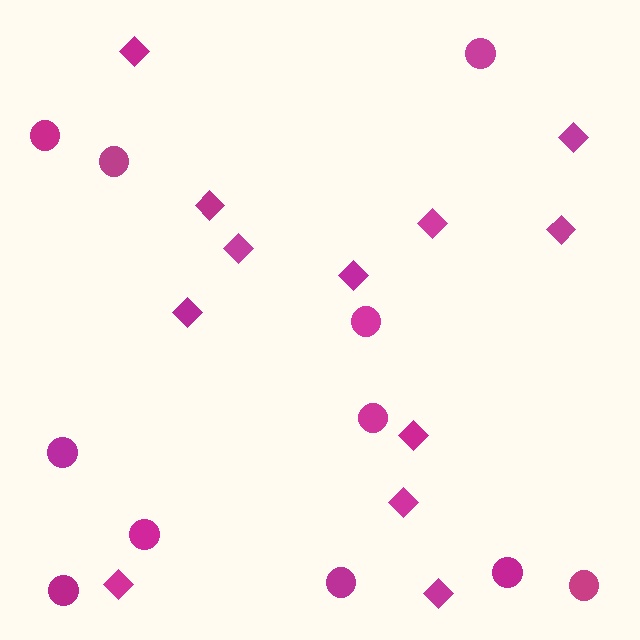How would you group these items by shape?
There are 2 groups: one group of diamonds (12) and one group of circles (11).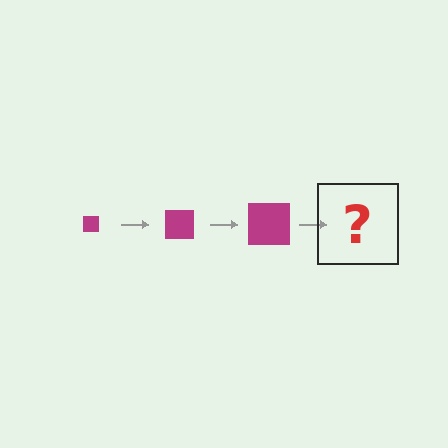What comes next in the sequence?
The next element should be a magenta square, larger than the previous one.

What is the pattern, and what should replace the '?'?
The pattern is that the square gets progressively larger each step. The '?' should be a magenta square, larger than the previous one.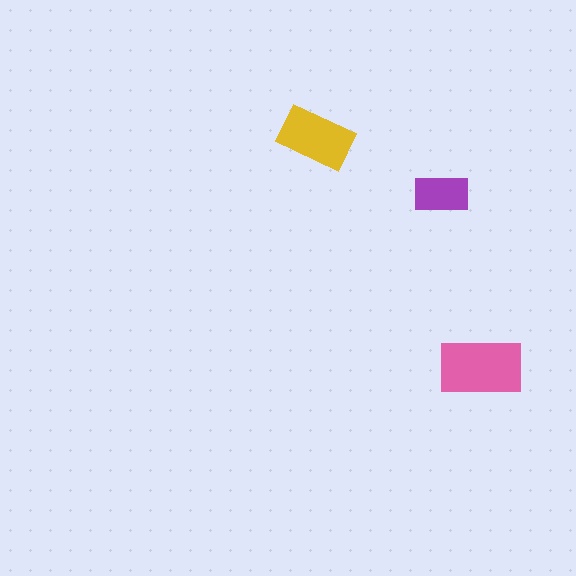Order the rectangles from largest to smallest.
the pink one, the yellow one, the purple one.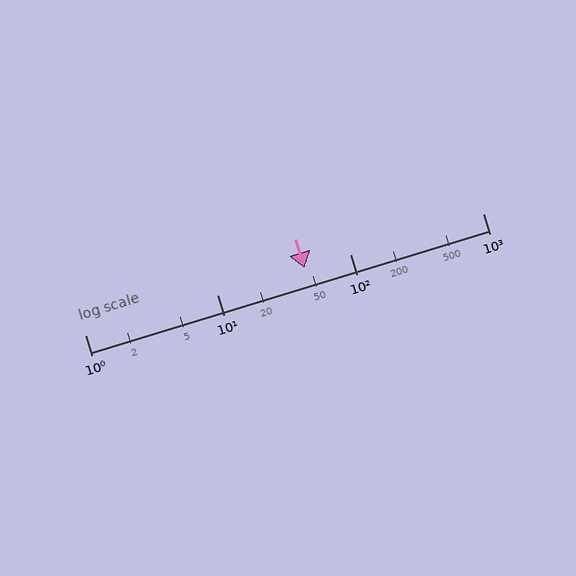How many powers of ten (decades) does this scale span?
The scale spans 3 decades, from 1 to 1000.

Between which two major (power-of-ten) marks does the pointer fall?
The pointer is between 10 and 100.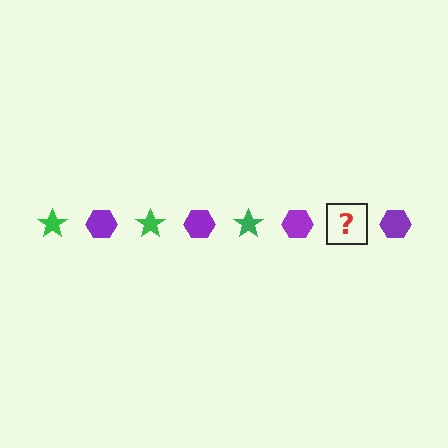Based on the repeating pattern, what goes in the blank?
The blank should be a green star.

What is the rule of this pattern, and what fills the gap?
The rule is that the pattern alternates between green star and purple hexagon. The gap should be filled with a green star.